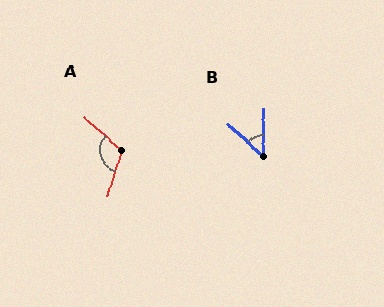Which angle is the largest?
A, at approximately 115 degrees.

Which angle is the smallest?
B, at approximately 49 degrees.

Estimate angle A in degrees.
Approximately 115 degrees.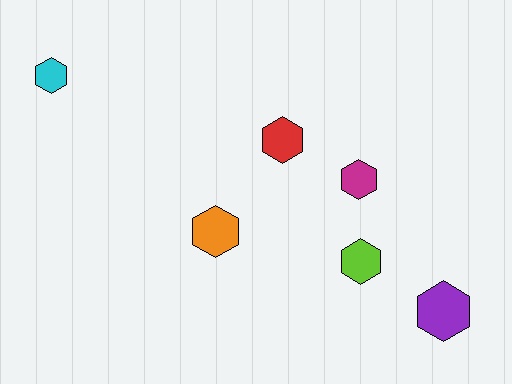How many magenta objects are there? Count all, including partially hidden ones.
There is 1 magenta object.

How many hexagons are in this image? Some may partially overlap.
There are 6 hexagons.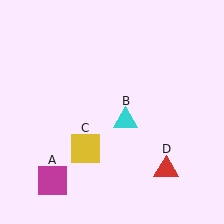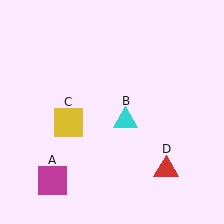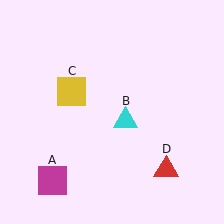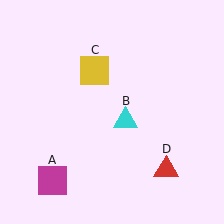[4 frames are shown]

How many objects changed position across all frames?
1 object changed position: yellow square (object C).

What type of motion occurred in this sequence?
The yellow square (object C) rotated clockwise around the center of the scene.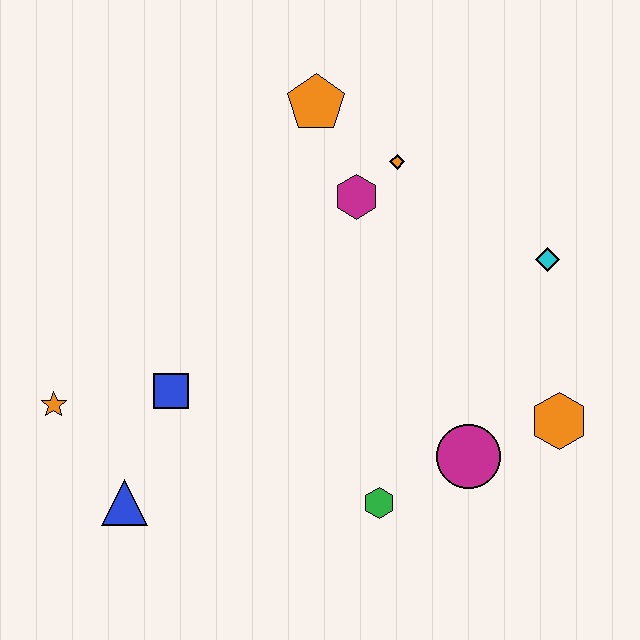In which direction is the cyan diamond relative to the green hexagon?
The cyan diamond is above the green hexagon.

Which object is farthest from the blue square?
The cyan diamond is farthest from the blue square.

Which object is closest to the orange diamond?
The magenta hexagon is closest to the orange diamond.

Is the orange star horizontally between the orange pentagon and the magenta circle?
No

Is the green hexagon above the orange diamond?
No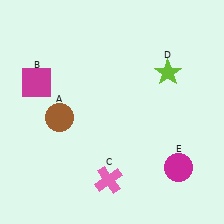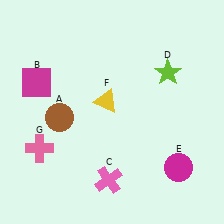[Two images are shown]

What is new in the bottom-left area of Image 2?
A pink cross (G) was added in the bottom-left area of Image 2.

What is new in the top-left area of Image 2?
A yellow triangle (F) was added in the top-left area of Image 2.